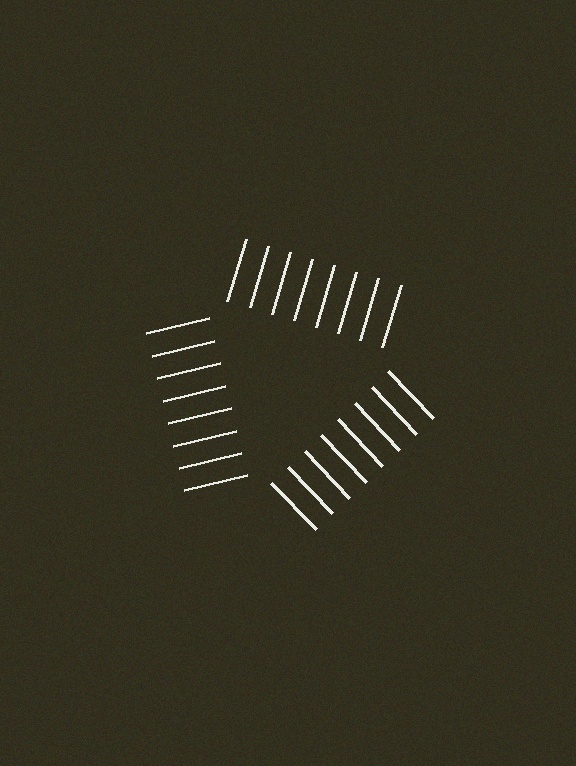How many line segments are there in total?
24 — 8 along each of the 3 edges.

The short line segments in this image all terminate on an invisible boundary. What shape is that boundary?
An illusory triangle — the line segments terminate on its edges but no continuous stroke is drawn.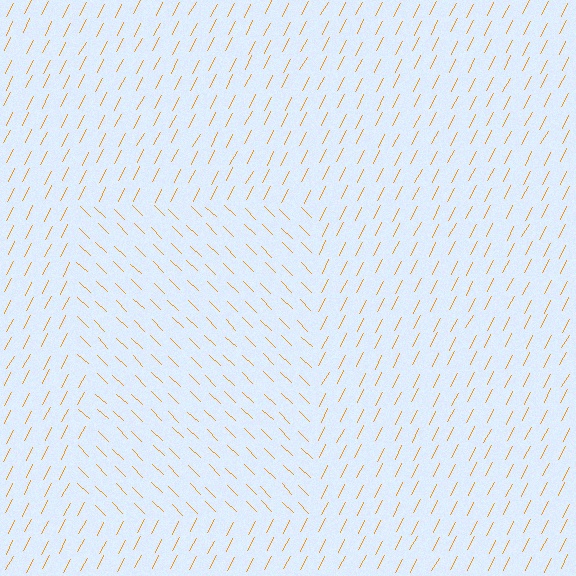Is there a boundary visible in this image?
Yes, there is a texture boundary formed by a change in line orientation.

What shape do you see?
I see a rectangle.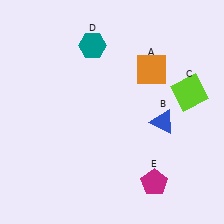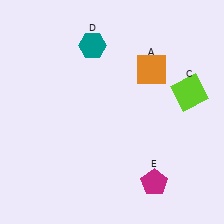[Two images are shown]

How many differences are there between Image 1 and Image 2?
There is 1 difference between the two images.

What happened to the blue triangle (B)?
The blue triangle (B) was removed in Image 2. It was in the bottom-right area of Image 1.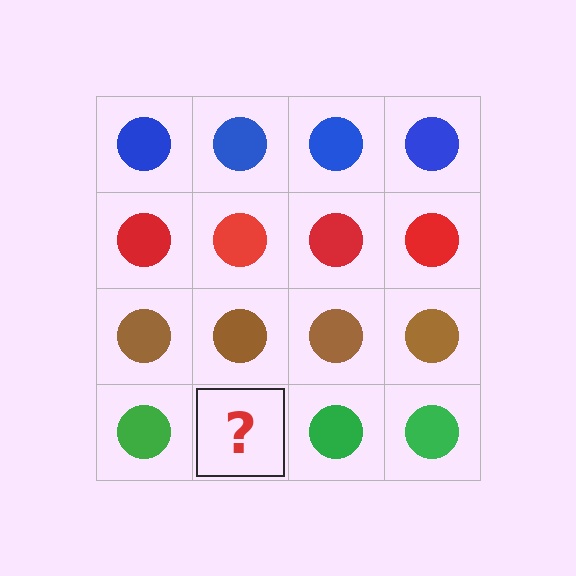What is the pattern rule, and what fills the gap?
The rule is that each row has a consistent color. The gap should be filled with a green circle.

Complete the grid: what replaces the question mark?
The question mark should be replaced with a green circle.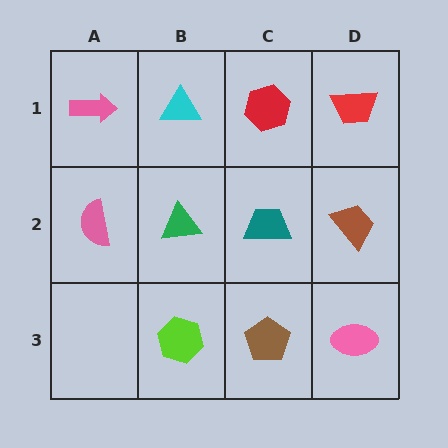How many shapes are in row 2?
4 shapes.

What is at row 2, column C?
A teal trapezoid.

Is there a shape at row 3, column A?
No, that cell is empty.